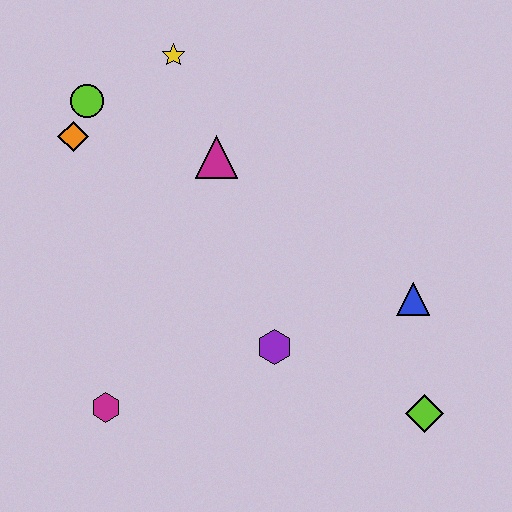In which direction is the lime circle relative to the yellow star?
The lime circle is to the left of the yellow star.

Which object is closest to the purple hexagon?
The blue triangle is closest to the purple hexagon.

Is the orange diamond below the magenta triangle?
No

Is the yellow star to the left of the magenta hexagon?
No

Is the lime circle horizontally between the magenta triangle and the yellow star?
No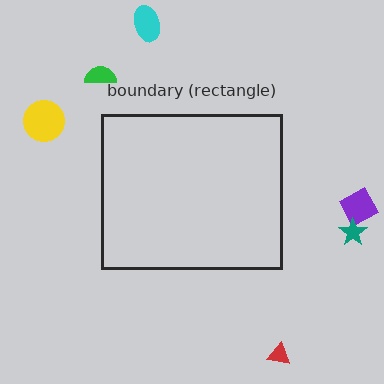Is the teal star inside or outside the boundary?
Outside.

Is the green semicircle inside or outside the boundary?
Outside.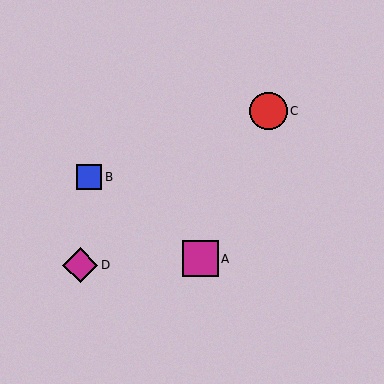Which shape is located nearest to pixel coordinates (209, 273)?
The magenta square (labeled A) at (200, 259) is nearest to that location.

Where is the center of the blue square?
The center of the blue square is at (89, 177).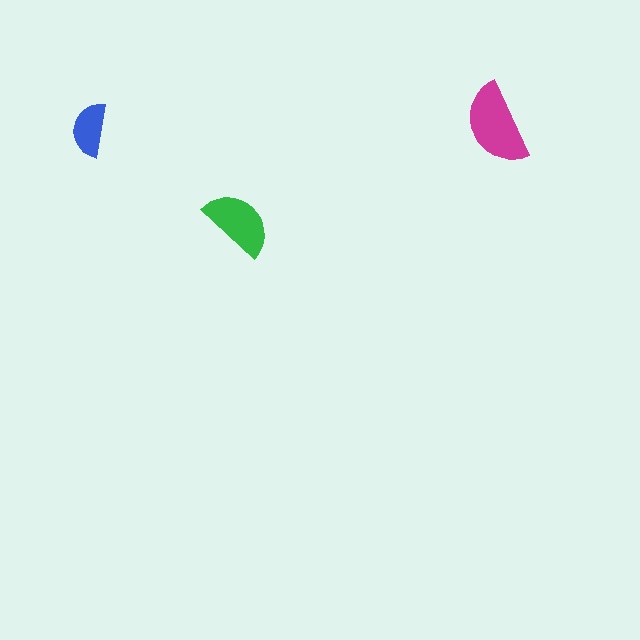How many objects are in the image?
There are 3 objects in the image.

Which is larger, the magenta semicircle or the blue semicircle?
The magenta one.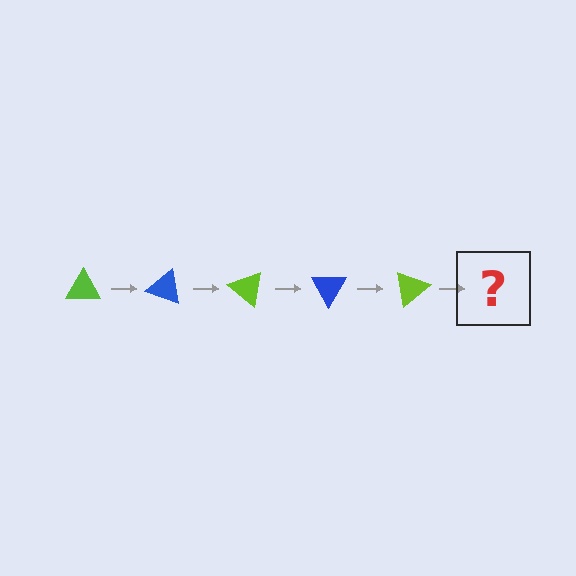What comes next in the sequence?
The next element should be a blue triangle, rotated 100 degrees from the start.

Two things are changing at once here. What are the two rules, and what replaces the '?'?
The two rules are that it rotates 20 degrees each step and the color cycles through lime and blue. The '?' should be a blue triangle, rotated 100 degrees from the start.